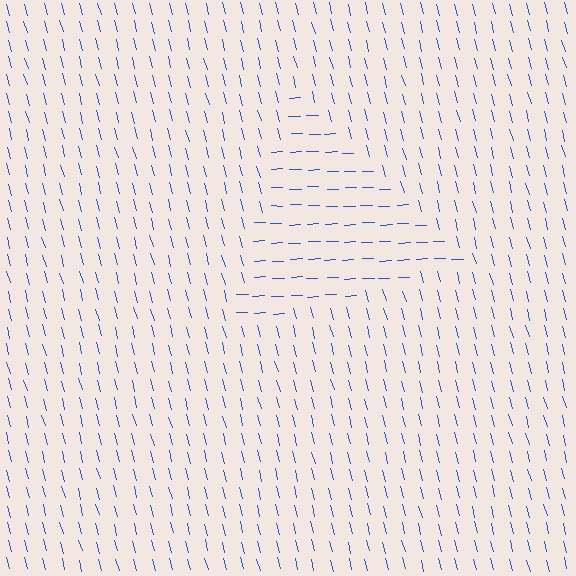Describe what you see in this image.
The image is filled with small blue line segments. A triangle region in the image has lines oriented differently from the surrounding lines, creating a visible texture boundary.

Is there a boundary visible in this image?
Yes, there is a texture boundary formed by a change in line orientation.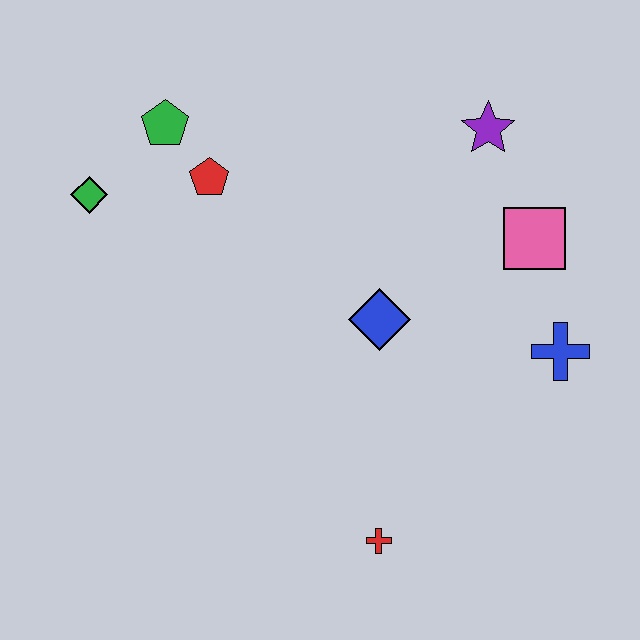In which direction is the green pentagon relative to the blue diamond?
The green pentagon is to the left of the blue diamond.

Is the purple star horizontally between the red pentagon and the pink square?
Yes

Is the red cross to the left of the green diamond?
No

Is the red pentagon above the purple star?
No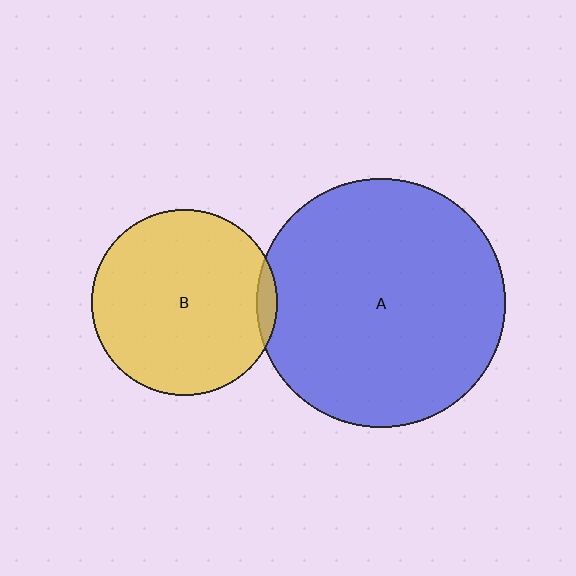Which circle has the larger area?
Circle A (blue).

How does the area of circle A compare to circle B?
Approximately 1.8 times.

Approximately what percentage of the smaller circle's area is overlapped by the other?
Approximately 5%.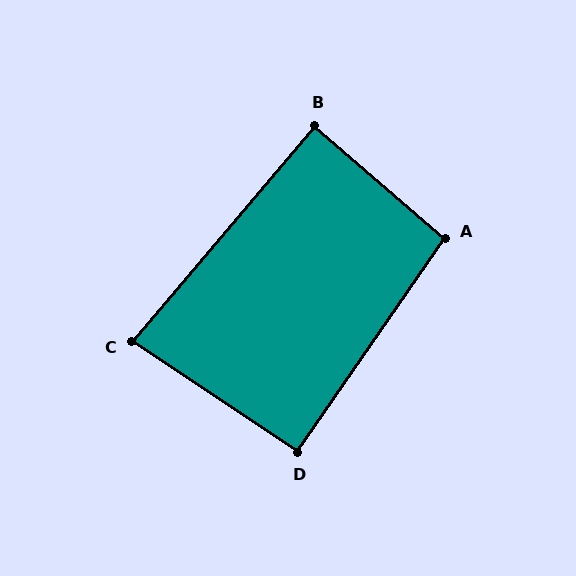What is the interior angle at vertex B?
Approximately 89 degrees (approximately right).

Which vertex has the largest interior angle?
A, at approximately 96 degrees.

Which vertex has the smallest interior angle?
C, at approximately 84 degrees.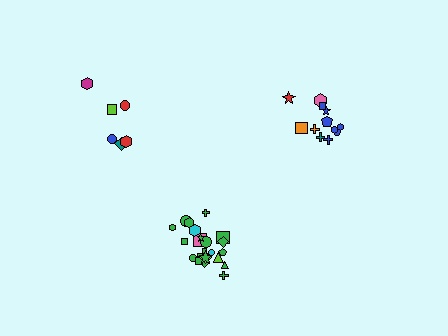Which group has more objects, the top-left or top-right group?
The top-right group.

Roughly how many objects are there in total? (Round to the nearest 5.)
Roughly 40 objects in total.